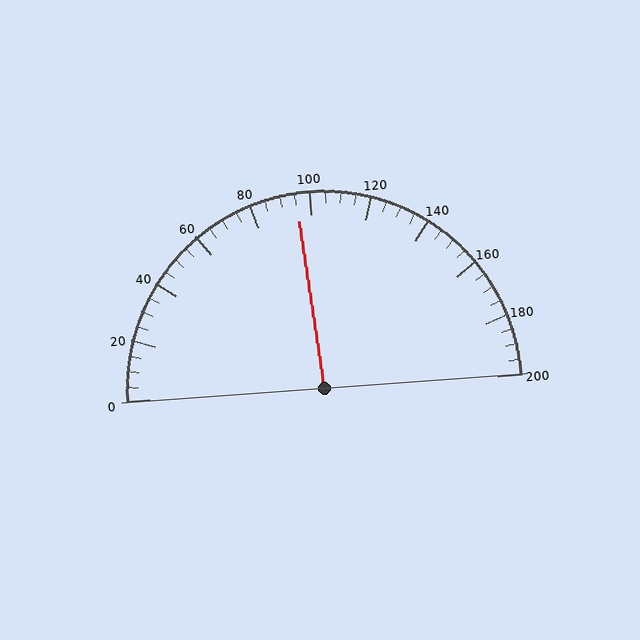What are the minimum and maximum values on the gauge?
The gauge ranges from 0 to 200.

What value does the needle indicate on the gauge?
The needle indicates approximately 95.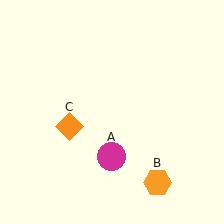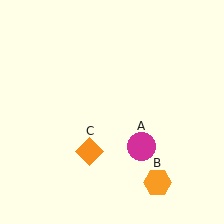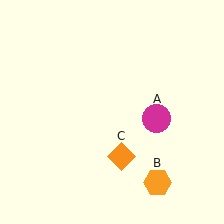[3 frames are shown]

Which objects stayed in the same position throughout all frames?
Orange hexagon (object B) remained stationary.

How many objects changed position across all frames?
2 objects changed position: magenta circle (object A), orange diamond (object C).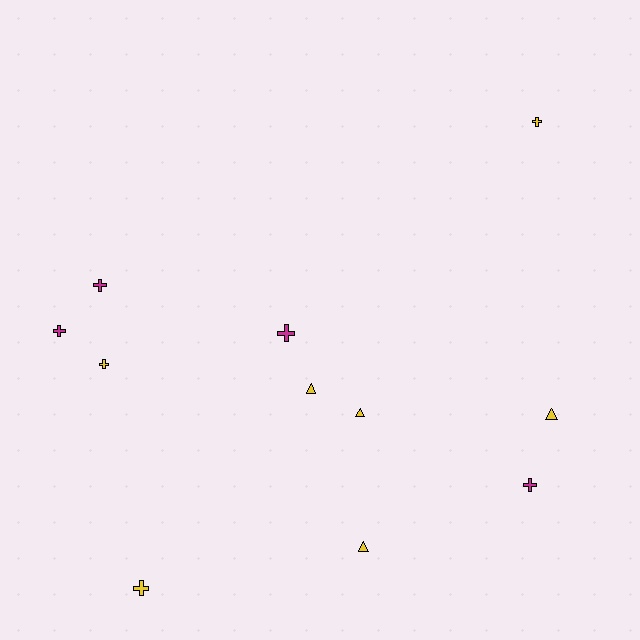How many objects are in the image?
There are 11 objects.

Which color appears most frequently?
Yellow, with 7 objects.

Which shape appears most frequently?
Cross, with 7 objects.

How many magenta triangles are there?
There are no magenta triangles.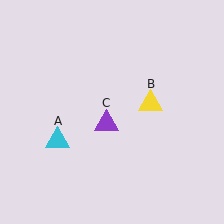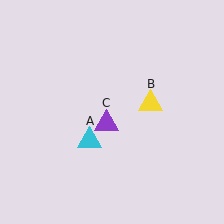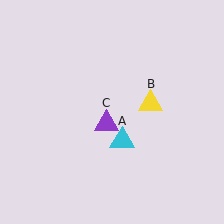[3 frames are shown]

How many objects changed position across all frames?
1 object changed position: cyan triangle (object A).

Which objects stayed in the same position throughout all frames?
Yellow triangle (object B) and purple triangle (object C) remained stationary.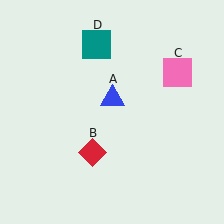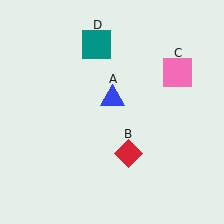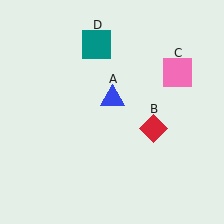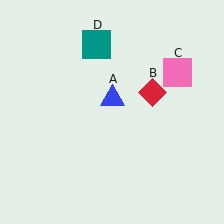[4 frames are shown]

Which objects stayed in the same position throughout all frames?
Blue triangle (object A) and pink square (object C) and teal square (object D) remained stationary.